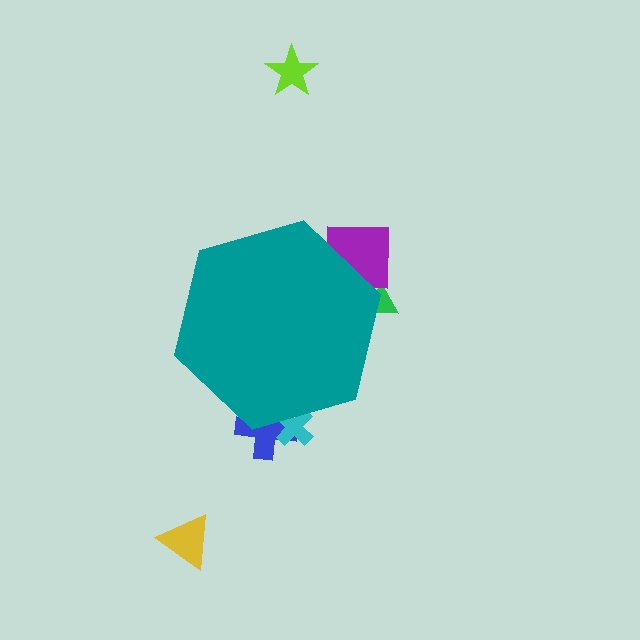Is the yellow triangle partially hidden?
No, the yellow triangle is fully visible.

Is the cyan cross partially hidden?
Yes, the cyan cross is partially hidden behind the teal hexagon.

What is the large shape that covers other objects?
A teal hexagon.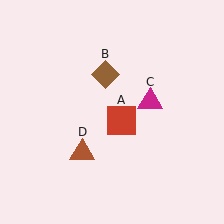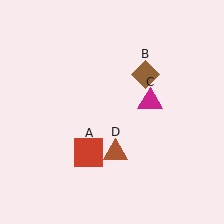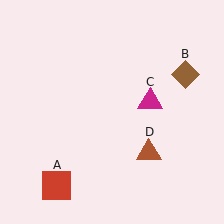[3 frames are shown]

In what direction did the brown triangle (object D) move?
The brown triangle (object D) moved right.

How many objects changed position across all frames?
3 objects changed position: red square (object A), brown diamond (object B), brown triangle (object D).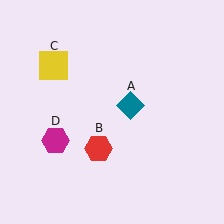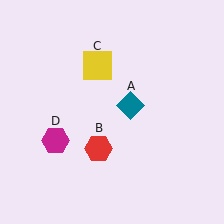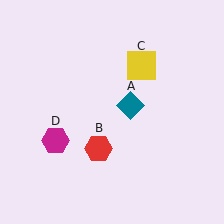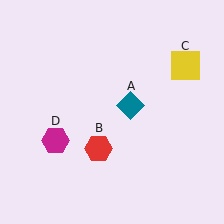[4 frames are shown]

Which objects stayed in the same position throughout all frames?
Teal diamond (object A) and red hexagon (object B) and magenta hexagon (object D) remained stationary.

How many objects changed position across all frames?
1 object changed position: yellow square (object C).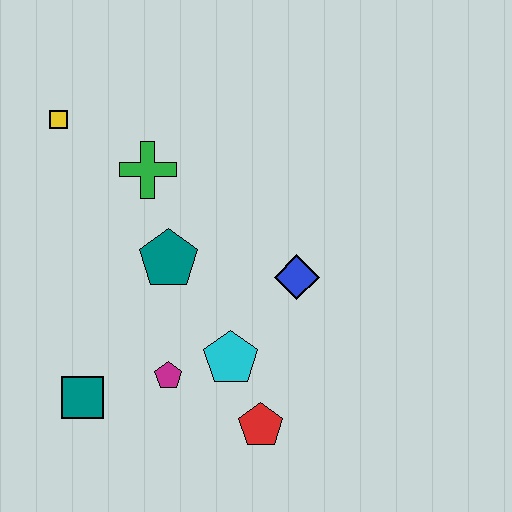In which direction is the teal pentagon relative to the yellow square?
The teal pentagon is below the yellow square.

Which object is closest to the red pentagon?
The cyan pentagon is closest to the red pentagon.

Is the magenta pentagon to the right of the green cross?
Yes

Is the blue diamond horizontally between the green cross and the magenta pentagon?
No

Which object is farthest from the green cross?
The red pentagon is farthest from the green cross.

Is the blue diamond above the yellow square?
No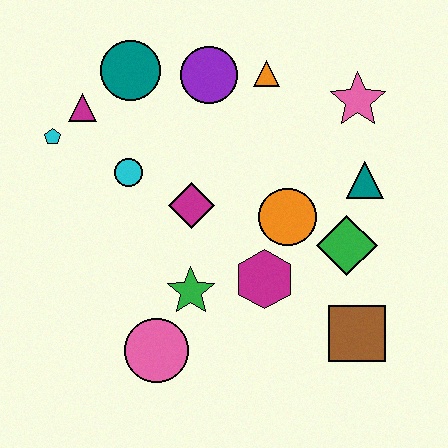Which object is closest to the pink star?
The teal triangle is closest to the pink star.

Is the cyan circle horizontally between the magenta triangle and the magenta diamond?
Yes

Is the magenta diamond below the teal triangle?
Yes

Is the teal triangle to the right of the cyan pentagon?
Yes